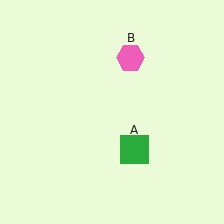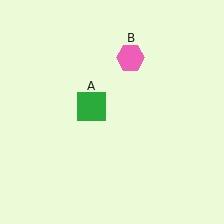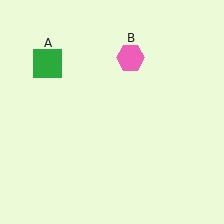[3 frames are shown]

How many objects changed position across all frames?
1 object changed position: green square (object A).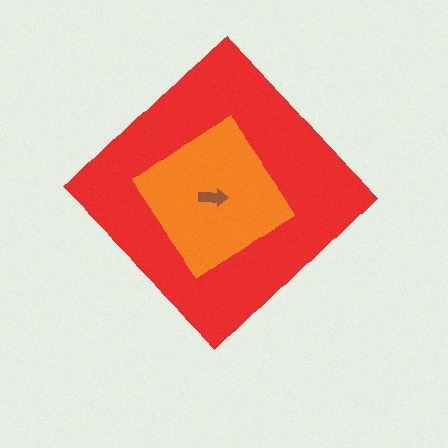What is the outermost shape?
The red diamond.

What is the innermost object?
The brown arrow.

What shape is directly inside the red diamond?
The orange diamond.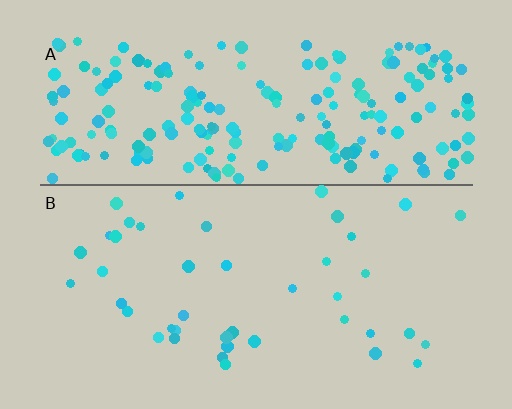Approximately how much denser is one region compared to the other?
Approximately 5.0× — region A over region B.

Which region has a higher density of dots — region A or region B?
A (the top).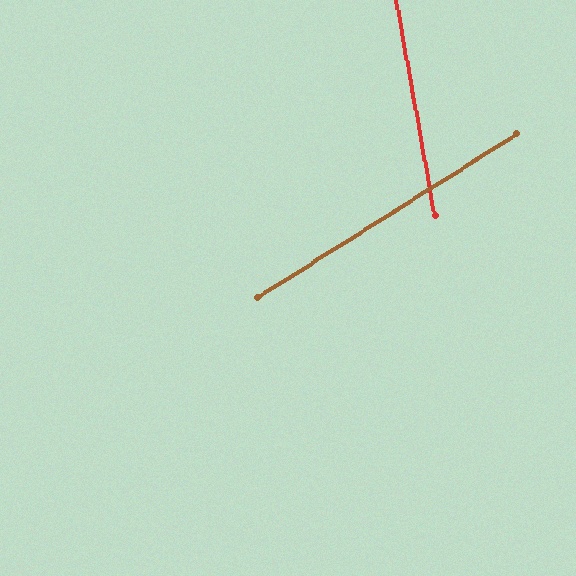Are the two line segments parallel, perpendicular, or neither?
Neither parallel nor perpendicular — they differ by about 68°.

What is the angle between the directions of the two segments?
Approximately 68 degrees.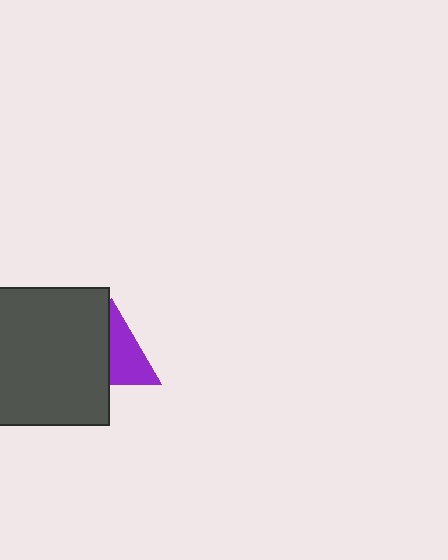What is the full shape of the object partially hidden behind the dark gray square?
The partially hidden object is a purple triangle.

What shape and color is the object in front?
The object in front is a dark gray square.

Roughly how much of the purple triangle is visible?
About half of it is visible (roughly 54%).